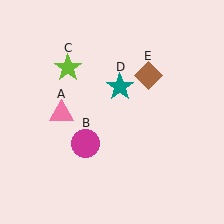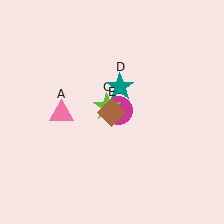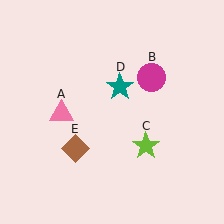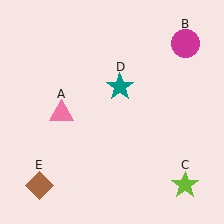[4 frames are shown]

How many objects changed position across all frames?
3 objects changed position: magenta circle (object B), lime star (object C), brown diamond (object E).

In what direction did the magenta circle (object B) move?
The magenta circle (object B) moved up and to the right.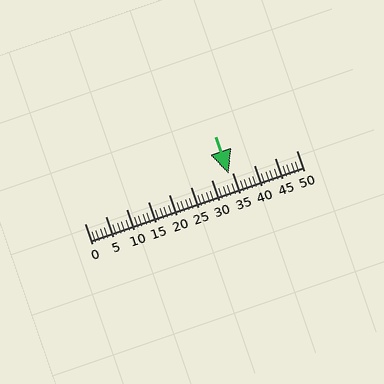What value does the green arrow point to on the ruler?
The green arrow points to approximately 34.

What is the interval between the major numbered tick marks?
The major tick marks are spaced 5 units apart.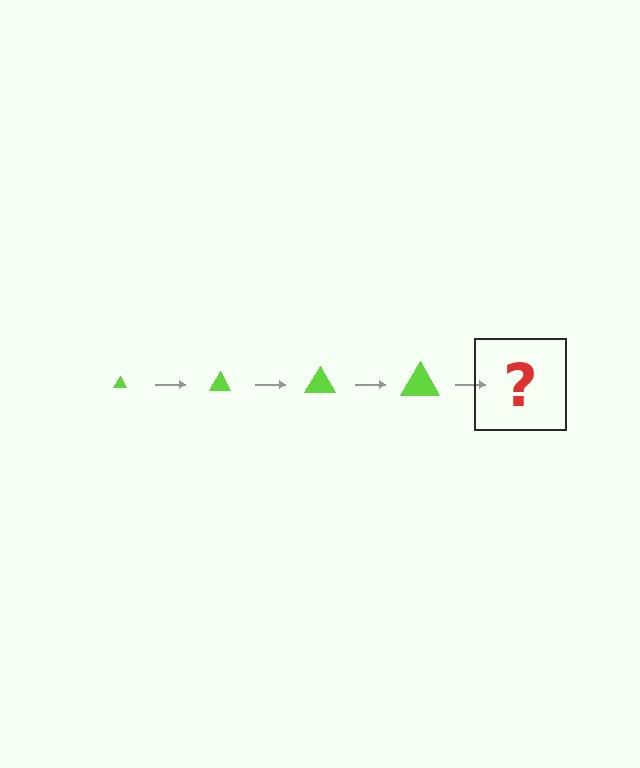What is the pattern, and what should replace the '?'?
The pattern is that the triangle gets progressively larger each step. The '?' should be a lime triangle, larger than the previous one.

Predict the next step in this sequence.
The next step is a lime triangle, larger than the previous one.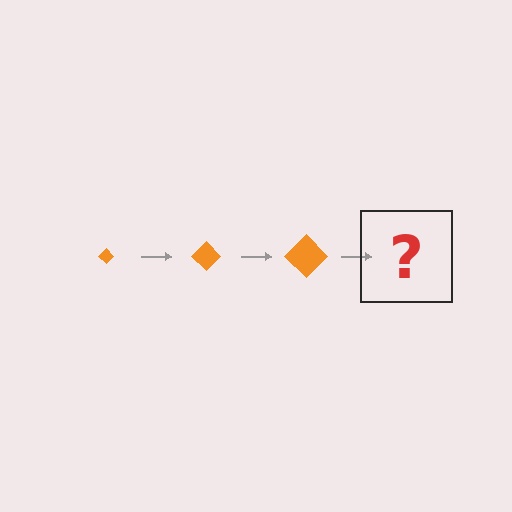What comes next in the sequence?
The next element should be an orange diamond, larger than the previous one.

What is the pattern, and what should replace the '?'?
The pattern is that the diamond gets progressively larger each step. The '?' should be an orange diamond, larger than the previous one.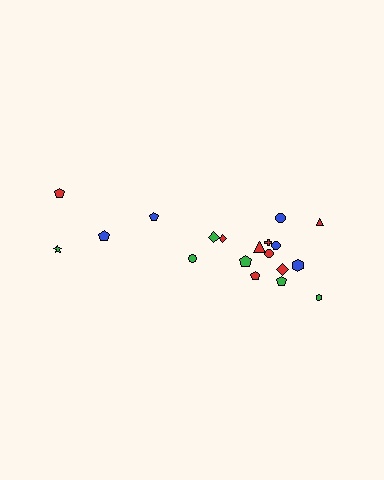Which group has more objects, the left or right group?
The right group.